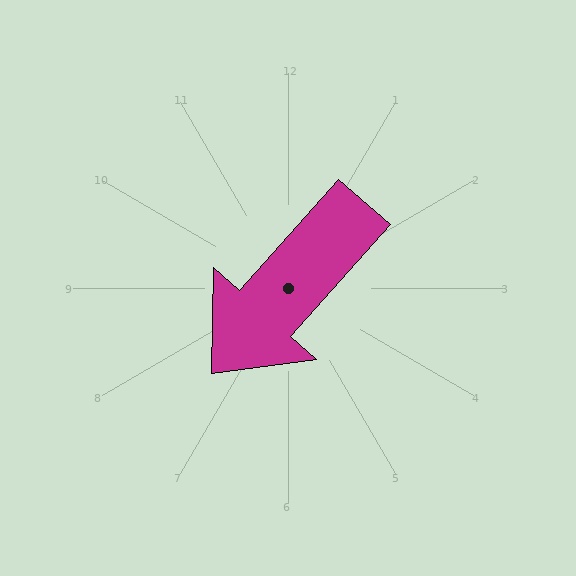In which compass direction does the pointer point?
Southwest.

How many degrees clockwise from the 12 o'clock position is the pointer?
Approximately 222 degrees.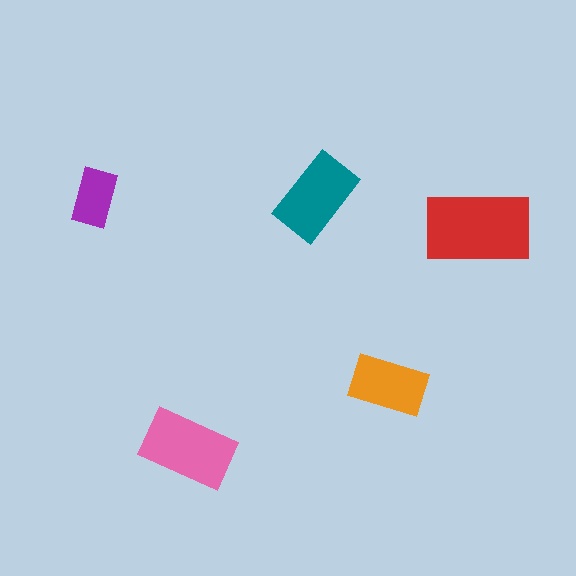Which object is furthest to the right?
The red rectangle is rightmost.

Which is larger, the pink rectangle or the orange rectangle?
The pink one.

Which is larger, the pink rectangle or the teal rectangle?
The pink one.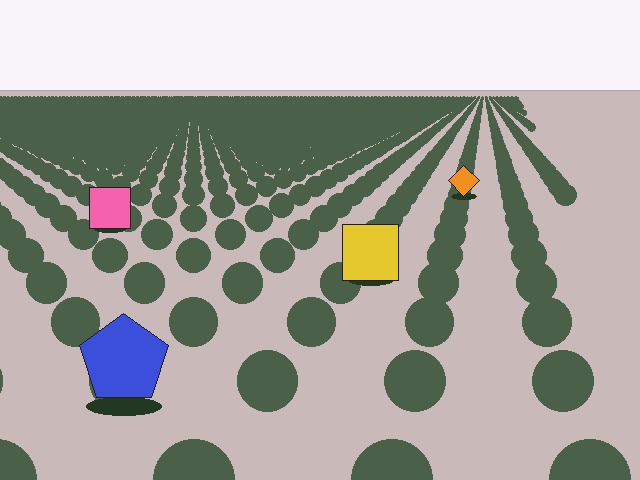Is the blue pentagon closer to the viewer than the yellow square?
Yes. The blue pentagon is closer — you can tell from the texture gradient: the ground texture is coarser near it.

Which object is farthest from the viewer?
The orange diamond is farthest from the viewer. It appears smaller and the ground texture around it is denser.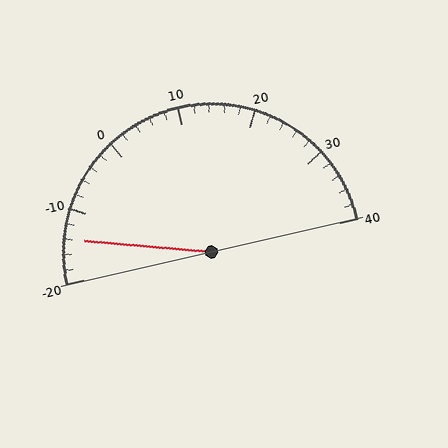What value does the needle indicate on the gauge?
The needle indicates approximately -14.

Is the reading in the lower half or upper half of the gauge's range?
The reading is in the lower half of the range (-20 to 40).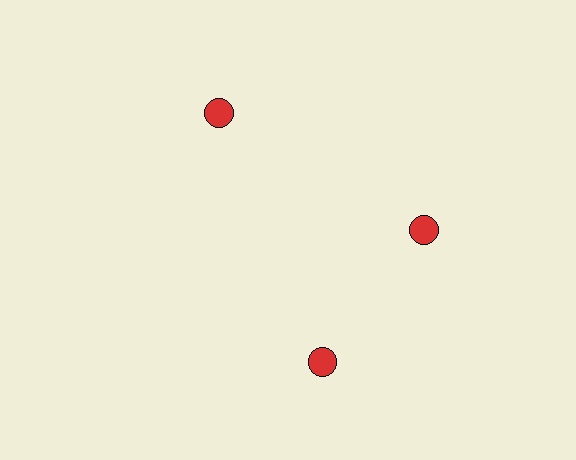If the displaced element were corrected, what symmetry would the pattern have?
It would have 3-fold rotational symmetry — the pattern would map onto itself every 120 degrees.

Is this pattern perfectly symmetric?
No. The 3 red circles are arranged in a ring, but one element near the 7 o'clock position is rotated out of alignment along the ring, breaking the 3-fold rotational symmetry.